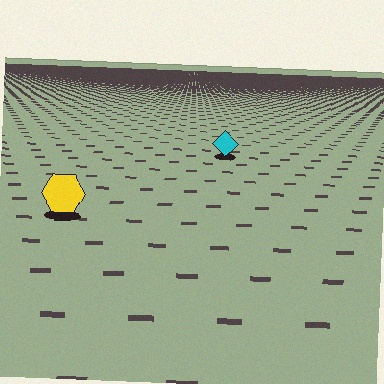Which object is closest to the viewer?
The yellow hexagon is closest. The texture marks near it are larger and more spread out.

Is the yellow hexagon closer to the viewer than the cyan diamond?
Yes. The yellow hexagon is closer — you can tell from the texture gradient: the ground texture is coarser near it.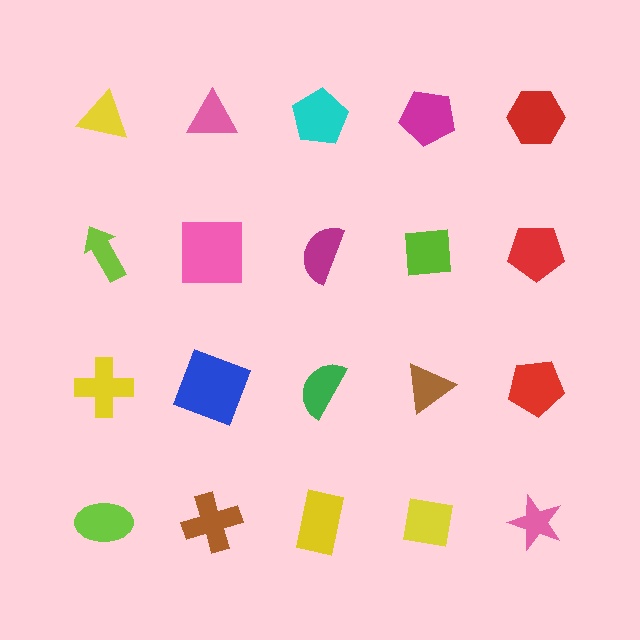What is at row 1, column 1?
A yellow triangle.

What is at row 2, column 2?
A pink square.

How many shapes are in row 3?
5 shapes.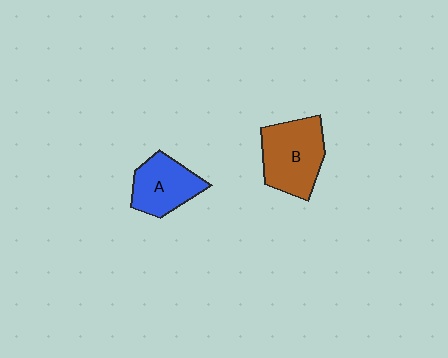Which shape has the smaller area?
Shape A (blue).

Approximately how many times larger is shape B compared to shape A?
Approximately 1.3 times.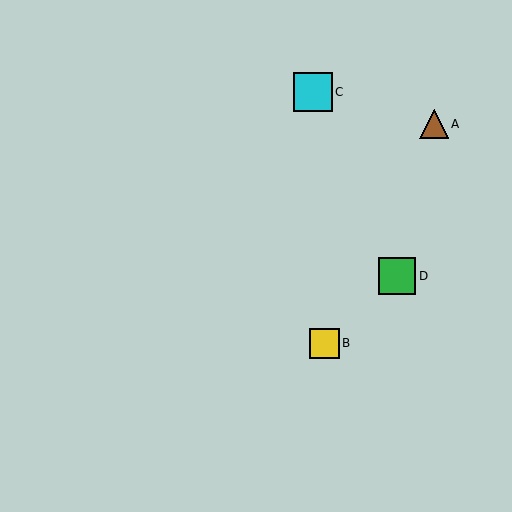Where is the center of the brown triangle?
The center of the brown triangle is at (434, 124).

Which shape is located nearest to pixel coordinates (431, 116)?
The brown triangle (labeled A) at (434, 124) is nearest to that location.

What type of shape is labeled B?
Shape B is a yellow square.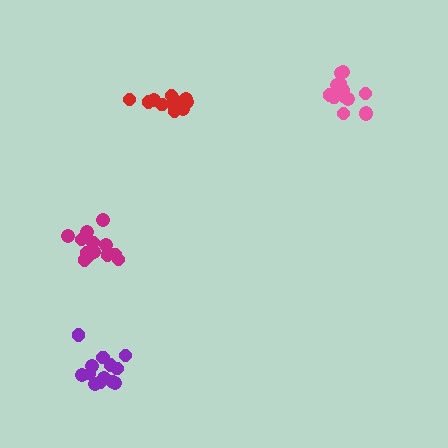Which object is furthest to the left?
The magenta cluster is leftmost.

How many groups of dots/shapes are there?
There are 4 groups.